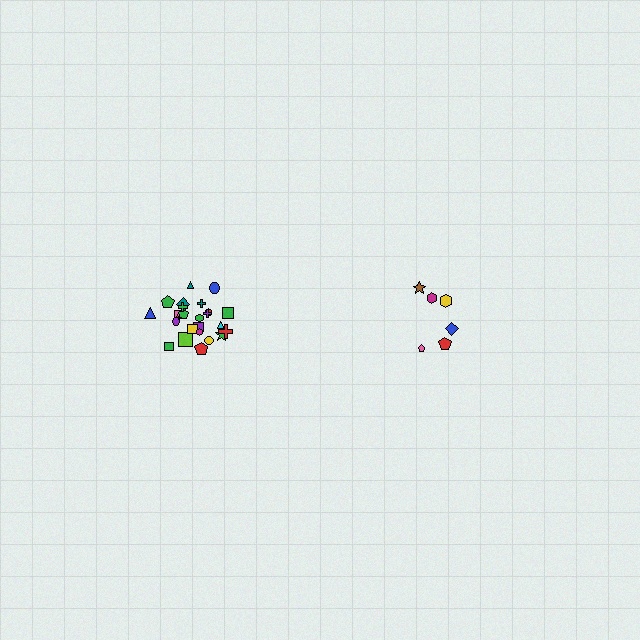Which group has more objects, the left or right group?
The left group.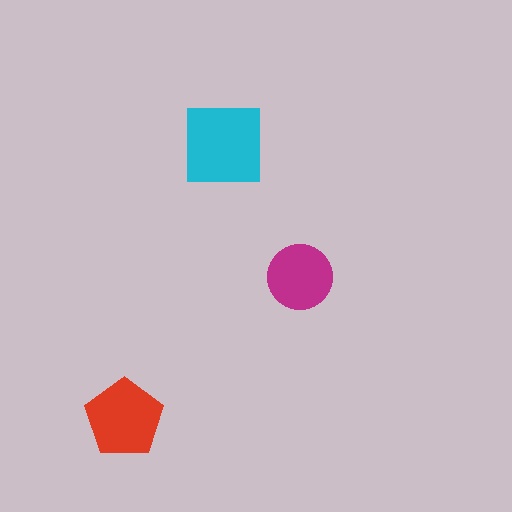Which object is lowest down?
The red pentagon is bottommost.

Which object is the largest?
The cyan square.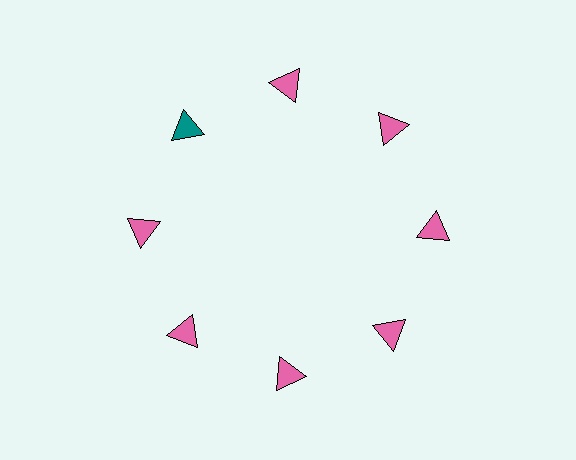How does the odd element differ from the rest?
It has a different color: teal instead of pink.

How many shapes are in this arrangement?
There are 8 shapes arranged in a ring pattern.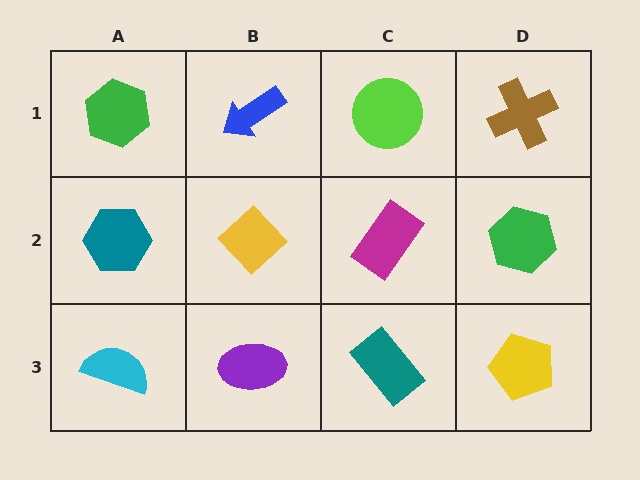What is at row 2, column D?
A green hexagon.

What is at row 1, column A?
A green hexagon.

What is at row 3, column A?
A cyan semicircle.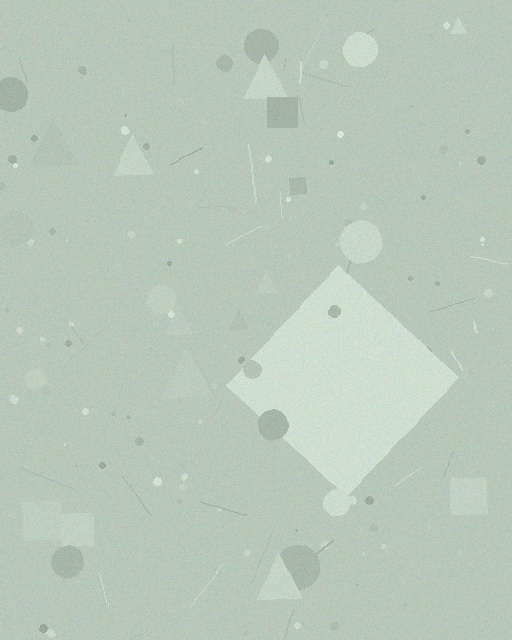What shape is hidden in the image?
A diamond is hidden in the image.